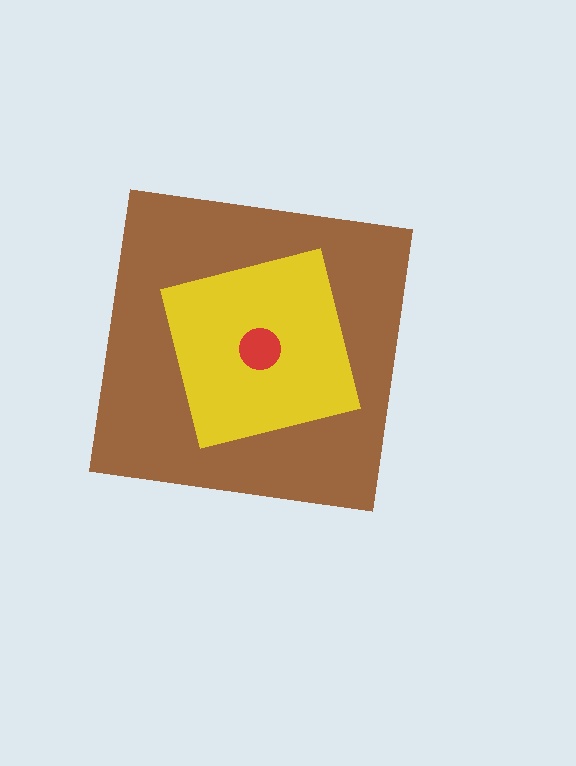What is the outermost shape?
The brown square.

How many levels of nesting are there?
3.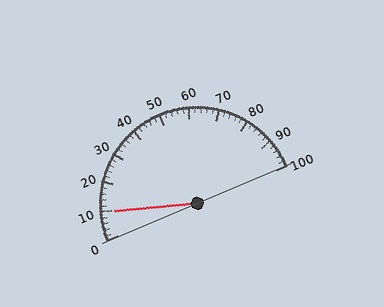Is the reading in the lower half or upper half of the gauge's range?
The reading is in the lower half of the range (0 to 100).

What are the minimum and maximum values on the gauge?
The gauge ranges from 0 to 100.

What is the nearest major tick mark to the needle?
The nearest major tick mark is 10.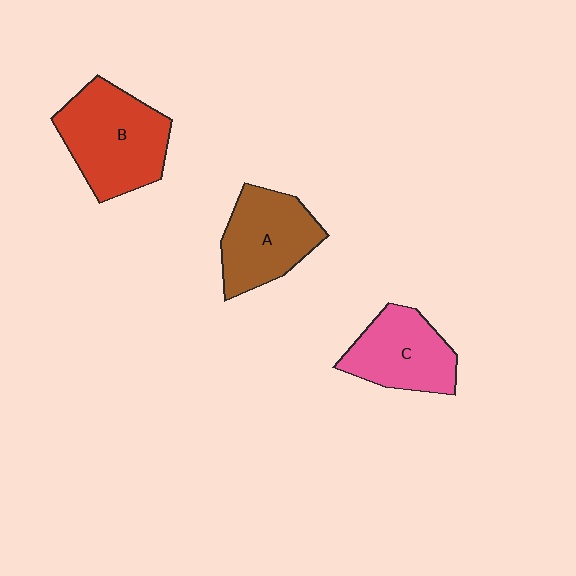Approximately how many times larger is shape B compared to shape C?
Approximately 1.3 times.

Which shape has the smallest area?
Shape C (pink).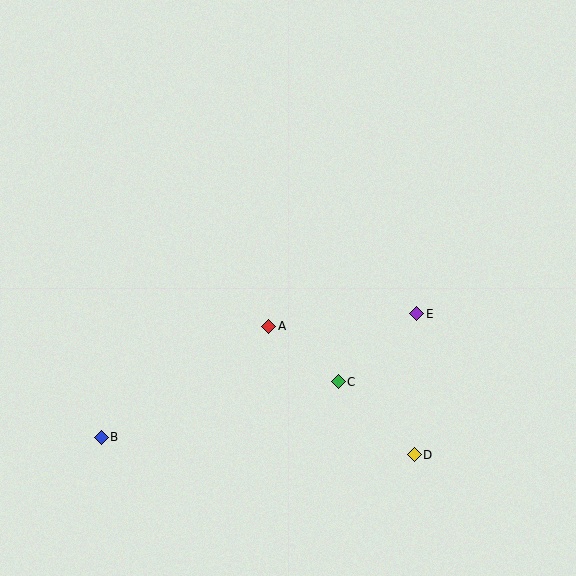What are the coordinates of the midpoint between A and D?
The midpoint between A and D is at (341, 391).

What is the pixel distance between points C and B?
The distance between C and B is 243 pixels.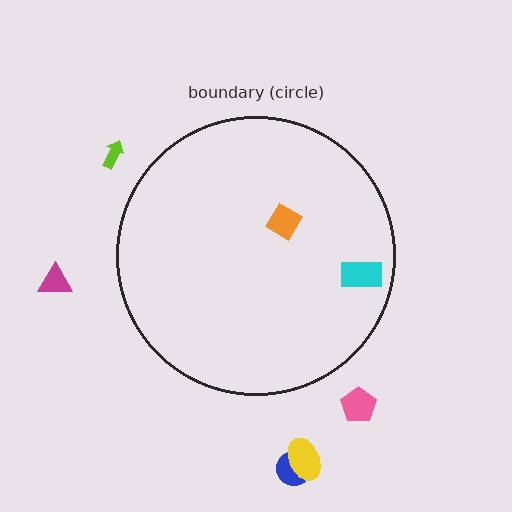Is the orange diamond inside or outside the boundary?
Inside.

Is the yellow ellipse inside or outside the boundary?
Outside.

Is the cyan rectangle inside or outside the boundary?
Inside.